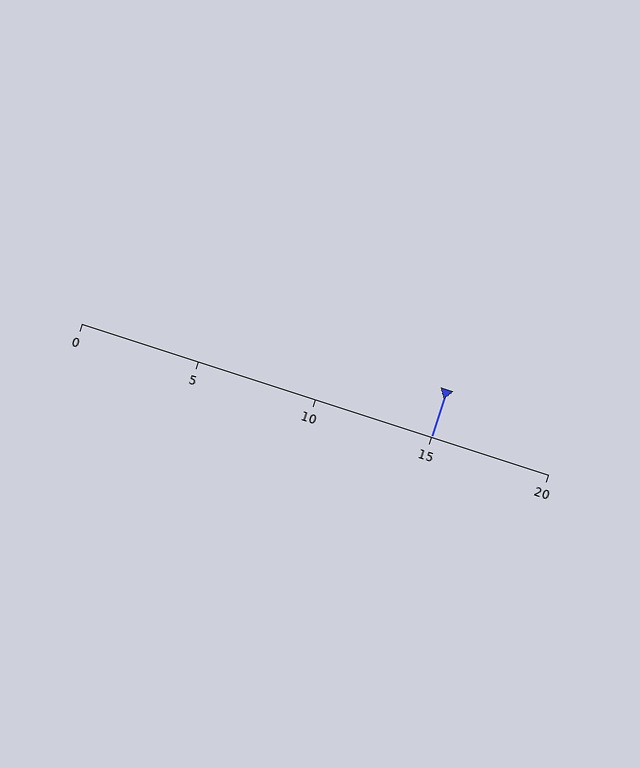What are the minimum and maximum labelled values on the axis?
The axis runs from 0 to 20.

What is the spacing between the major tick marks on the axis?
The major ticks are spaced 5 apart.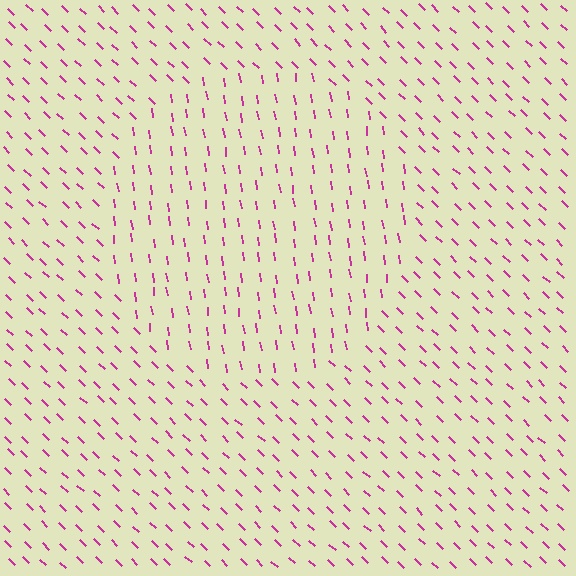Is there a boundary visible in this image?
Yes, there is a texture boundary formed by a change in line orientation.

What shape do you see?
I see a circle.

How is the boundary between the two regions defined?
The boundary is defined purely by a change in line orientation (approximately 38 degrees difference). All lines are the same color and thickness.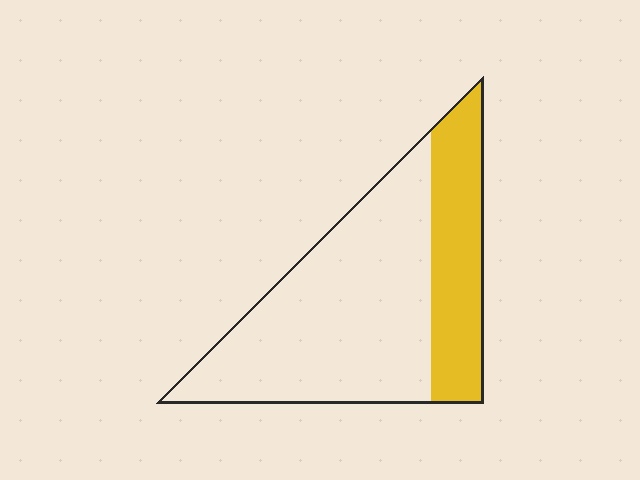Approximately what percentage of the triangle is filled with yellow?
Approximately 30%.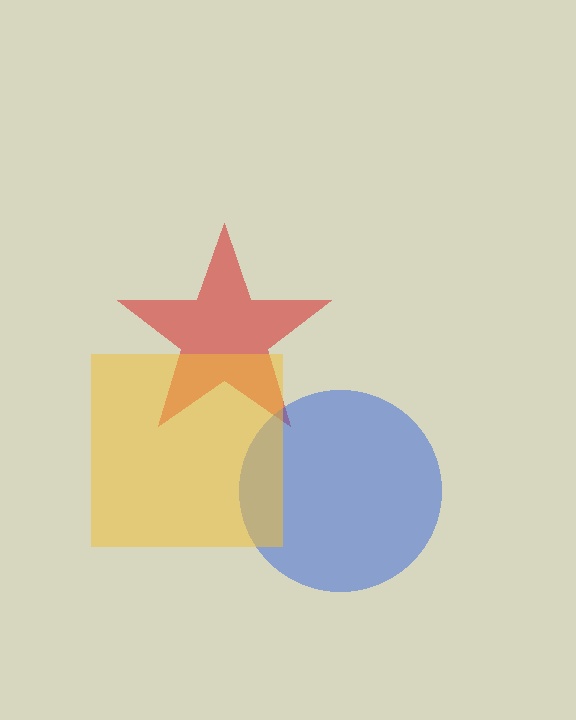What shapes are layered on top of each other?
The layered shapes are: a red star, a blue circle, a yellow square.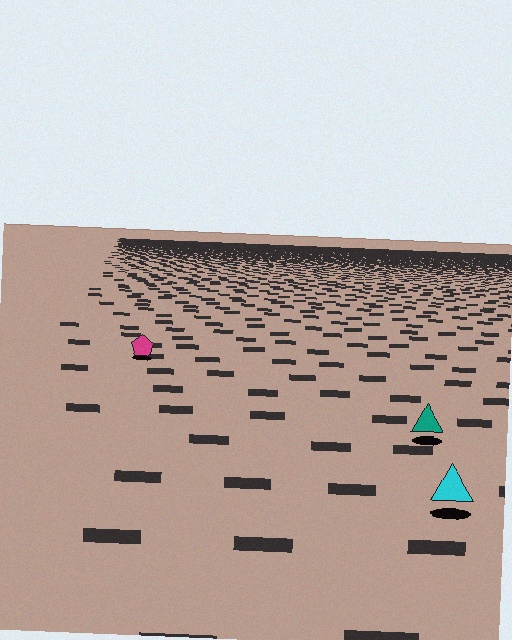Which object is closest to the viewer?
The cyan triangle is closest. The texture marks near it are larger and more spread out.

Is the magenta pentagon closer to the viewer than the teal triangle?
No. The teal triangle is closer — you can tell from the texture gradient: the ground texture is coarser near it.